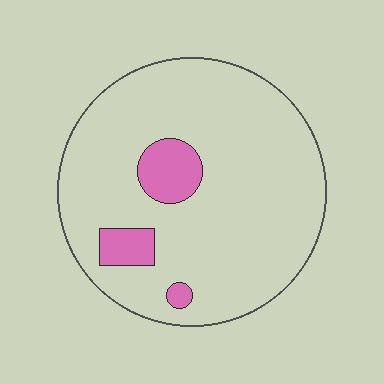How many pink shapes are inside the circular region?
3.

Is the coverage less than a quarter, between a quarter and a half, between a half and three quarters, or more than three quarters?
Less than a quarter.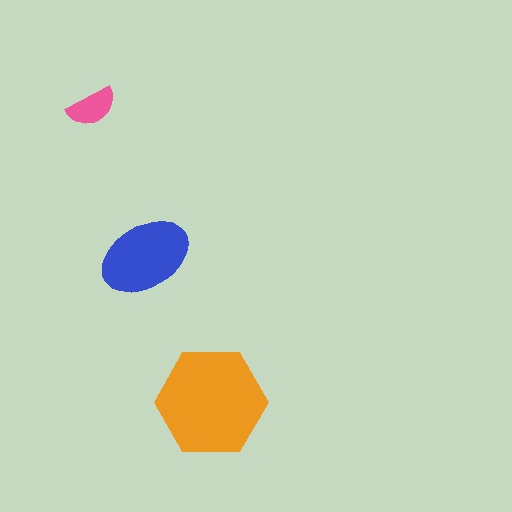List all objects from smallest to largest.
The pink semicircle, the blue ellipse, the orange hexagon.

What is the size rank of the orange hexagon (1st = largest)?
1st.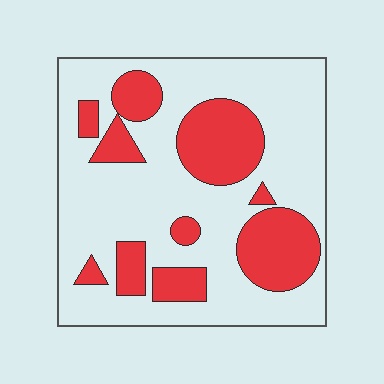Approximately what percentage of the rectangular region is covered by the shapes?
Approximately 30%.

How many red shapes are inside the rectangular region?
10.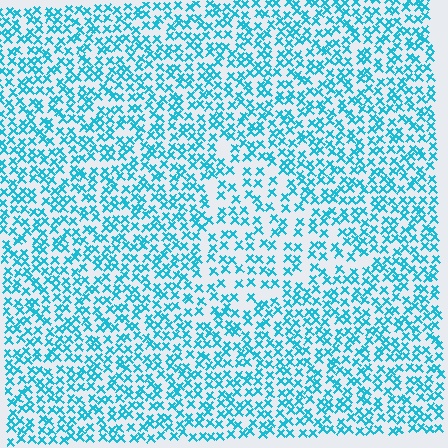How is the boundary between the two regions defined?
The boundary is defined by a change in element density (approximately 1.6x ratio). All elements are the same color, size, and shape.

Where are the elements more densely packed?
The elements are more densely packed outside the triangle boundary.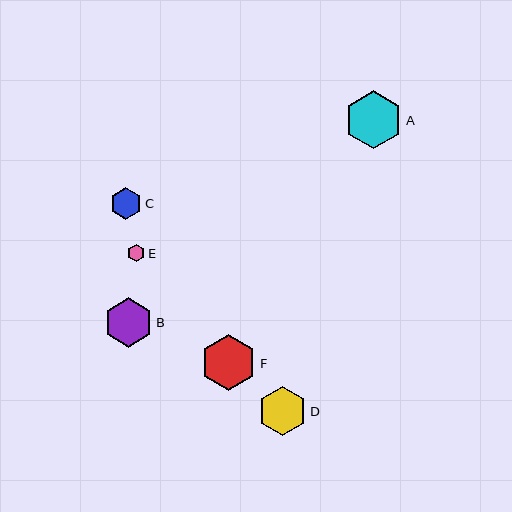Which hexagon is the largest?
Hexagon A is the largest with a size of approximately 59 pixels.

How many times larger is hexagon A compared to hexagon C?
Hexagon A is approximately 1.8 times the size of hexagon C.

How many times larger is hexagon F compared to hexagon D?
Hexagon F is approximately 1.1 times the size of hexagon D.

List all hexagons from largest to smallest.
From largest to smallest: A, F, B, D, C, E.